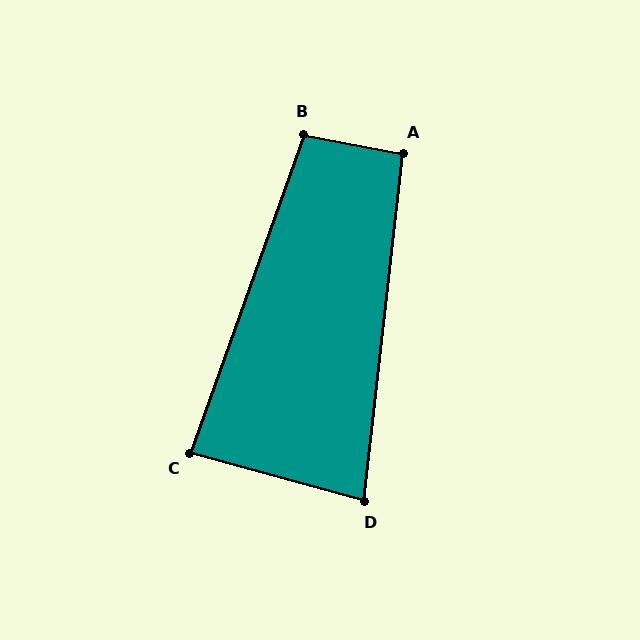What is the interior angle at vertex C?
Approximately 86 degrees (approximately right).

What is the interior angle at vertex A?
Approximately 94 degrees (approximately right).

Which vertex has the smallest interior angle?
D, at approximately 81 degrees.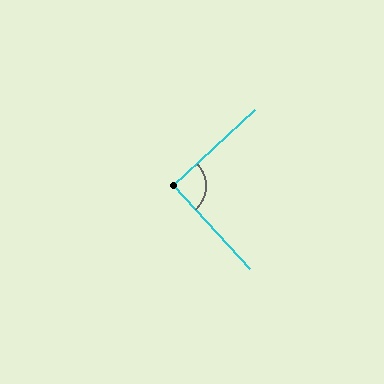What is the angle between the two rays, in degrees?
Approximately 90 degrees.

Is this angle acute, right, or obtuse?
It is approximately a right angle.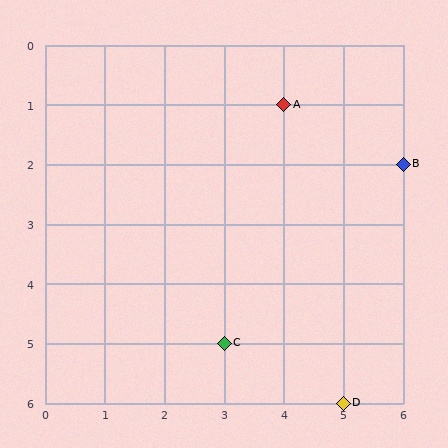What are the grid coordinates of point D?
Point D is at grid coordinates (5, 6).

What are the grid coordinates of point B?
Point B is at grid coordinates (6, 2).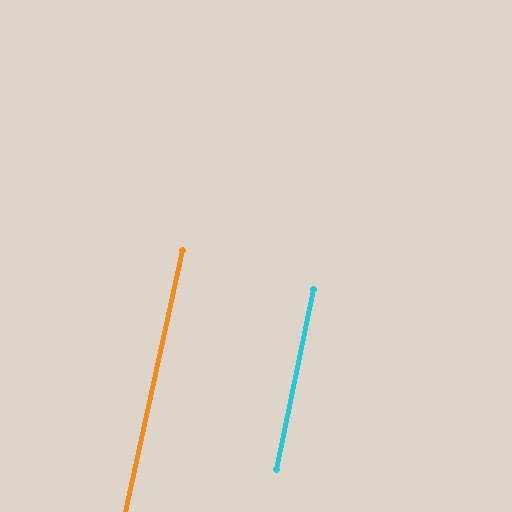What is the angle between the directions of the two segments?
Approximately 1 degree.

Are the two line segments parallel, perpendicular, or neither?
Parallel — their directions differ by only 0.9°.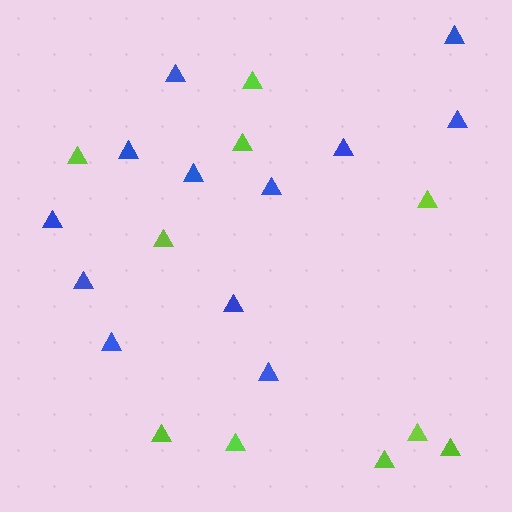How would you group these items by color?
There are 2 groups: one group of lime triangles (10) and one group of blue triangles (12).